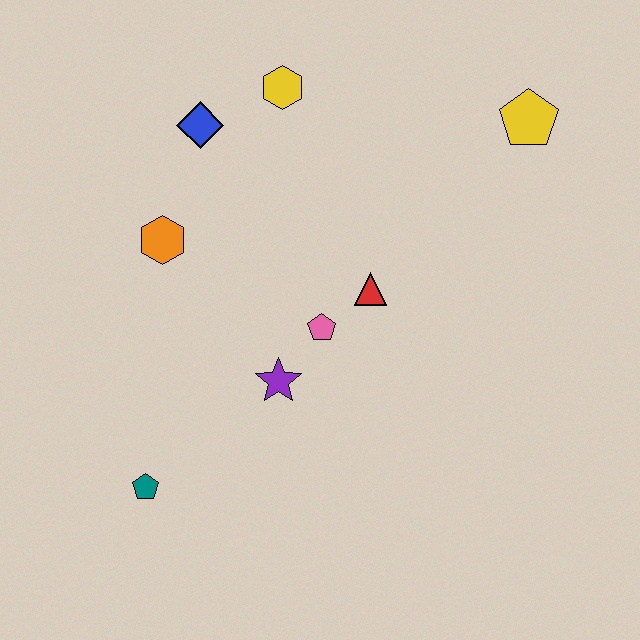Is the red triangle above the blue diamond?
No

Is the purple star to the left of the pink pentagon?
Yes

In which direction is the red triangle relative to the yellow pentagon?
The red triangle is below the yellow pentagon.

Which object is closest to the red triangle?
The pink pentagon is closest to the red triangle.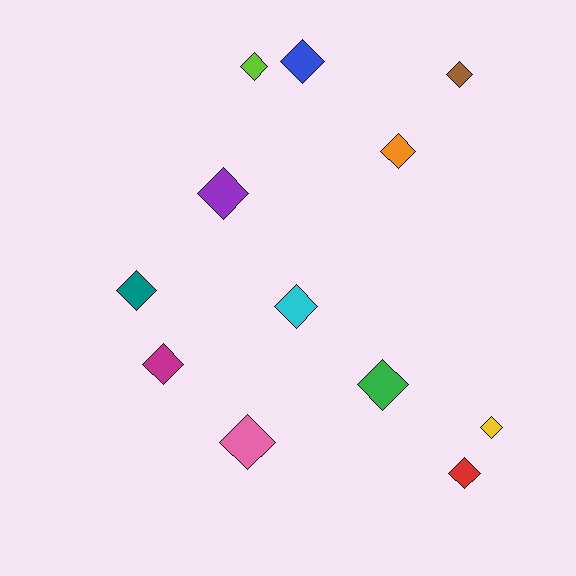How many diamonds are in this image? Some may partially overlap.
There are 12 diamonds.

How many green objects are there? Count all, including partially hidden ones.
There is 1 green object.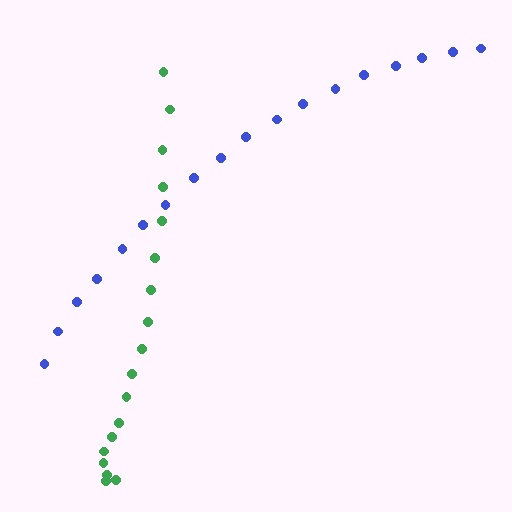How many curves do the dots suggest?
There are 2 distinct paths.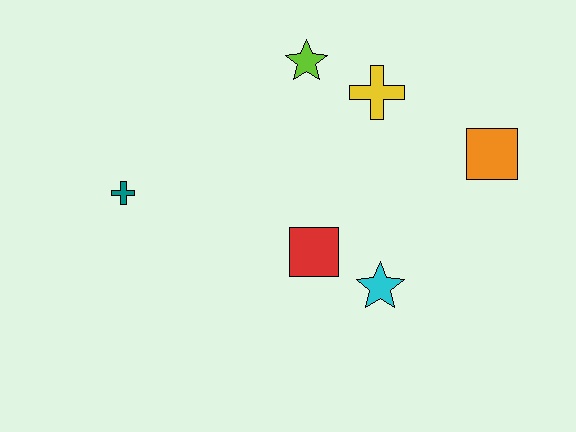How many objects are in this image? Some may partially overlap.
There are 6 objects.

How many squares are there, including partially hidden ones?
There are 2 squares.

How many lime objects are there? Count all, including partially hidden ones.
There is 1 lime object.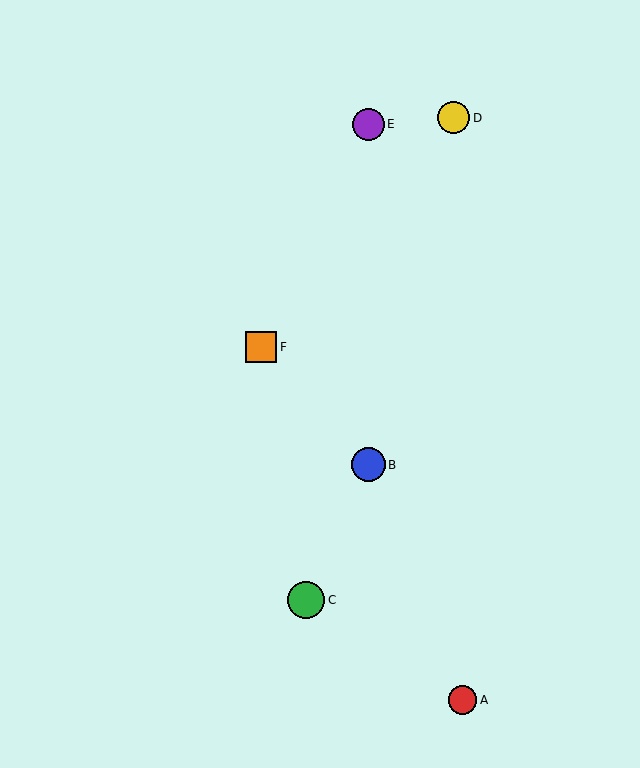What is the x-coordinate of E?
Object E is at x≈368.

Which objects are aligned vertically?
Objects B, E are aligned vertically.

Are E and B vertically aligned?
Yes, both are at x≈368.